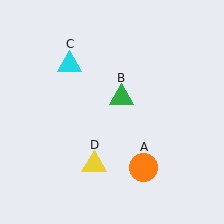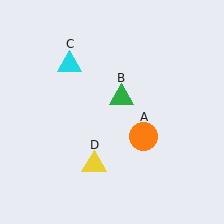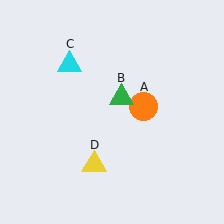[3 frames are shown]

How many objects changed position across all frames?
1 object changed position: orange circle (object A).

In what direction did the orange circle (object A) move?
The orange circle (object A) moved up.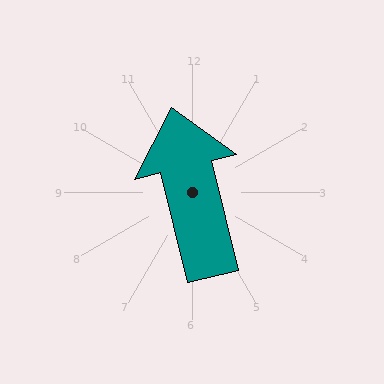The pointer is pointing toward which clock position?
Roughly 12 o'clock.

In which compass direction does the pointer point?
North.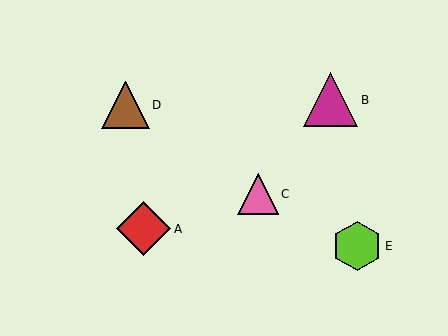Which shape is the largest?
The magenta triangle (labeled B) is the largest.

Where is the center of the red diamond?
The center of the red diamond is at (144, 229).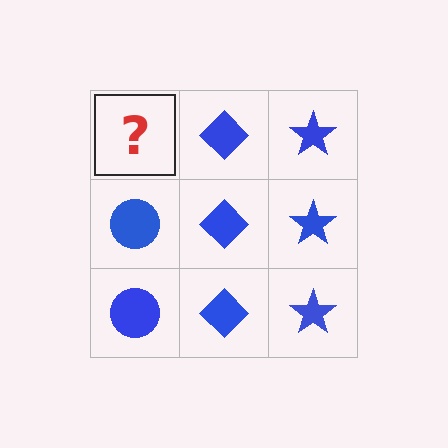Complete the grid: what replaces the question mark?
The question mark should be replaced with a blue circle.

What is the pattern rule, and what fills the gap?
The rule is that each column has a consistent shape. The gap should be filled with a blue circle.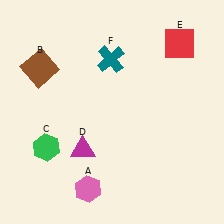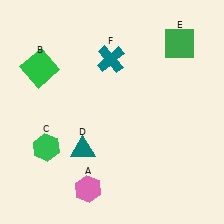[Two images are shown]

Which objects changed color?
B changed from brown to green. D changed from magenta to teal. E changed from red to green.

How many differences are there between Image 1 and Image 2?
There are 3 differences between the two images.